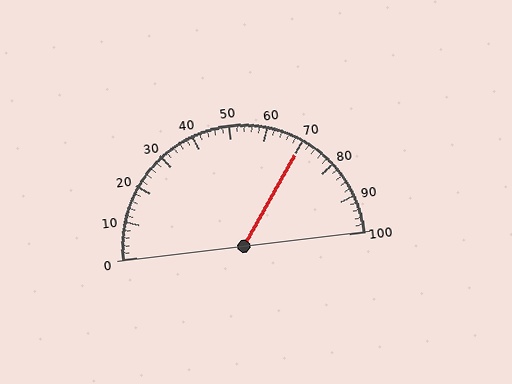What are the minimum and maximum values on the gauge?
The gauge ranges from 0 to 100.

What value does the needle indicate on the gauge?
The needle indicates approximately 70.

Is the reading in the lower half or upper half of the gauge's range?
The reading is in the upper half of the range (0 to 100).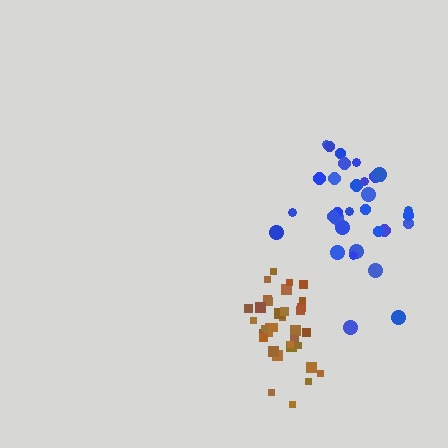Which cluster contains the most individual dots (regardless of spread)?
Brown (35).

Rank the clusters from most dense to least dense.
brown, blue.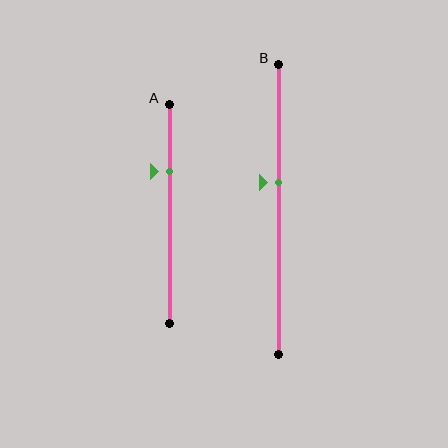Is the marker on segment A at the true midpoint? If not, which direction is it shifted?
No, the marker on segment A is shifted upward by about 20% of the segment length.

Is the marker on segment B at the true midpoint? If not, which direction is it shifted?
No, the marker on segment B is shifted upward by about 9% of the segment length.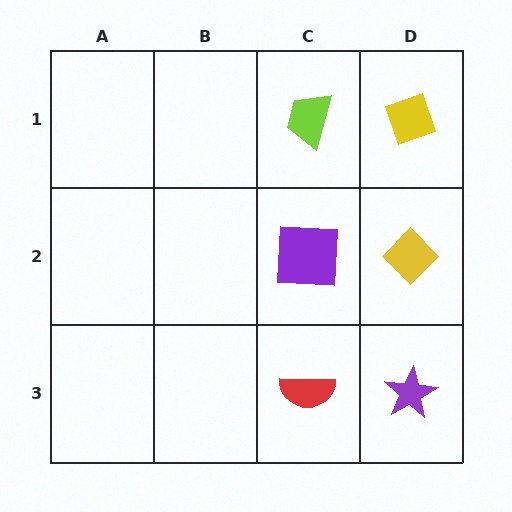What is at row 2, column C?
A purple square.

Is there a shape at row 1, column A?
No, that cell is empty.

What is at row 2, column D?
A yellow diamond.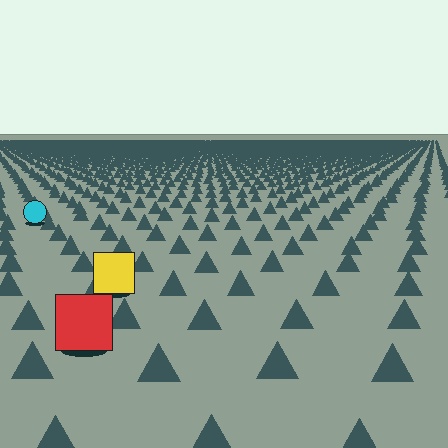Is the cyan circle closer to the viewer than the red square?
No. The red square is closer — you can tell from the texture gradient: the ground texture is coarser near it.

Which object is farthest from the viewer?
The cyan circle is farthest from the viewer. It appears smaller and the ground texture around it is denser.